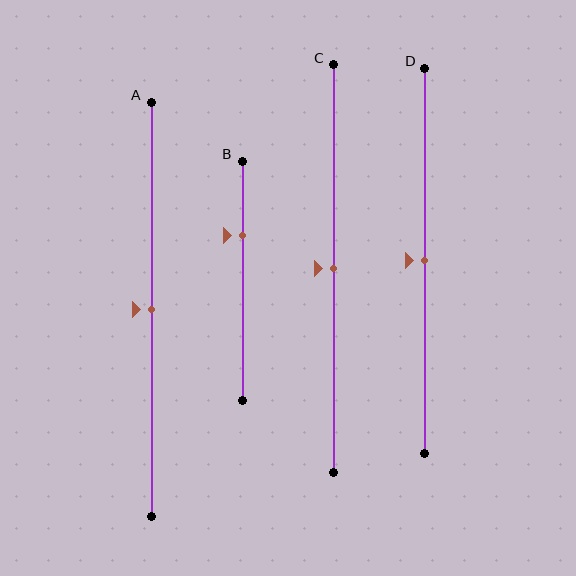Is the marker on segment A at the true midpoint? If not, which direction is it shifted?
Yes, the marker on segment A is at the true midpoint.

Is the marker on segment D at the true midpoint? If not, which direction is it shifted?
Yes, the marker on segment D is at the true midpoint.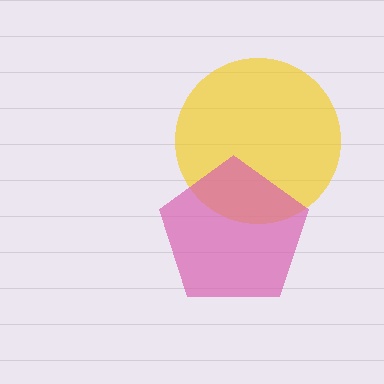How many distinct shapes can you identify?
There are 2 distinct shapes: a yellow circle, a pink pentagon.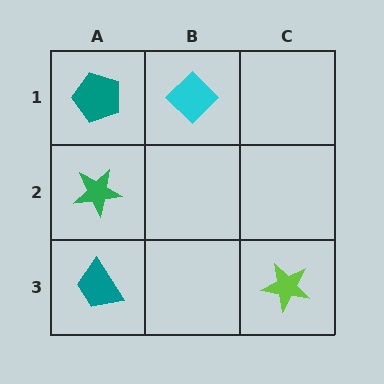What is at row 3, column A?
A teal trapezoid.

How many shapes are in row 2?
1 shape.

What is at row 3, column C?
A lime star.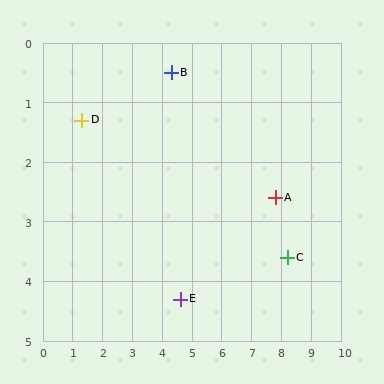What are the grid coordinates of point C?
Point C is at approximately (8.2, 3.6).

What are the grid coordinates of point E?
Point E is at approximately (4.6, 4.3).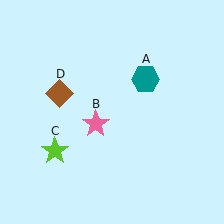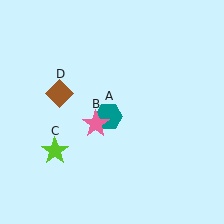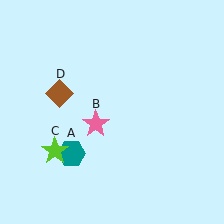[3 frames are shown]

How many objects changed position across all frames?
1 object changed position: teal hexagon (object A).